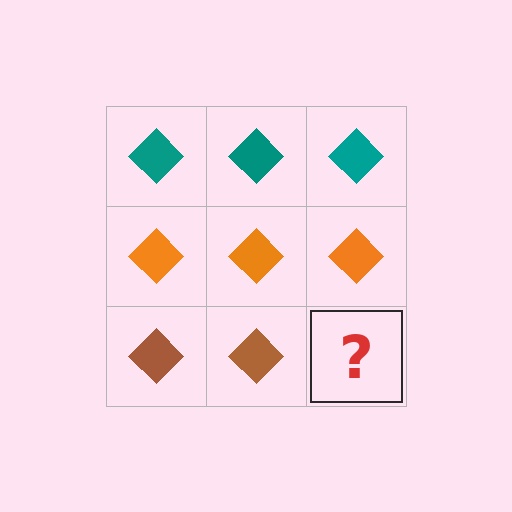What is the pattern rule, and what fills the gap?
The rule is that each row has a consistent color. The gap should be filled with a brown diamond.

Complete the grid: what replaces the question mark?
The question mark should be replaced with a brown diamond.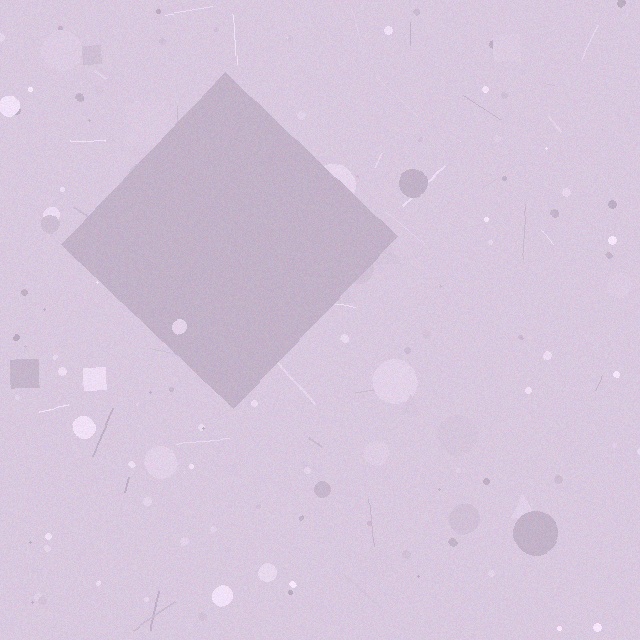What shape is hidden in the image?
A diamond is hidden in the image.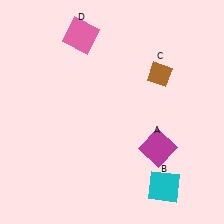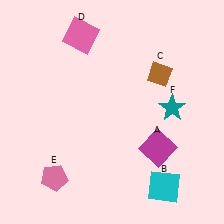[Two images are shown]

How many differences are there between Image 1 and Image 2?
There are 2 differences between the two images.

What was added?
A pink pentagon (E), a teal star (F) were added in Image 2.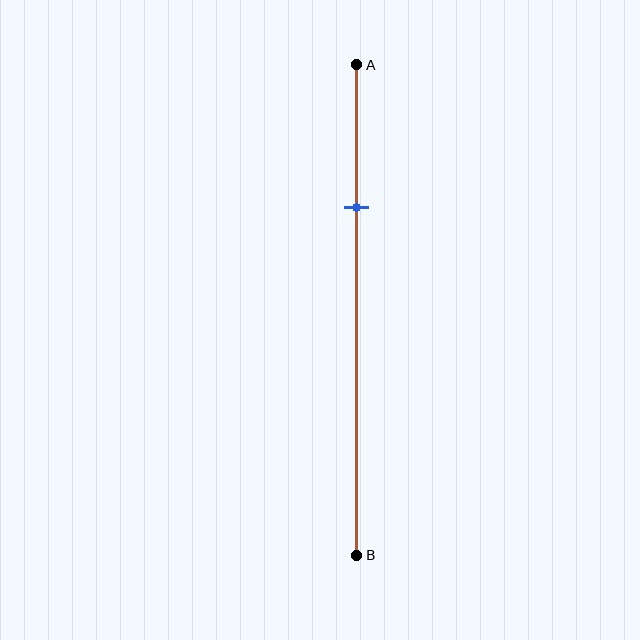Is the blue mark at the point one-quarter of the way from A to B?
No, the mark is at about 30% from A, not at the 25% one-quarter point.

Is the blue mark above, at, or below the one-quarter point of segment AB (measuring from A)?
The blue mark is below the one-quarter point of segment AB.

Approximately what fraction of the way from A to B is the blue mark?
The blue mark is approximately 30% of the way from A to B.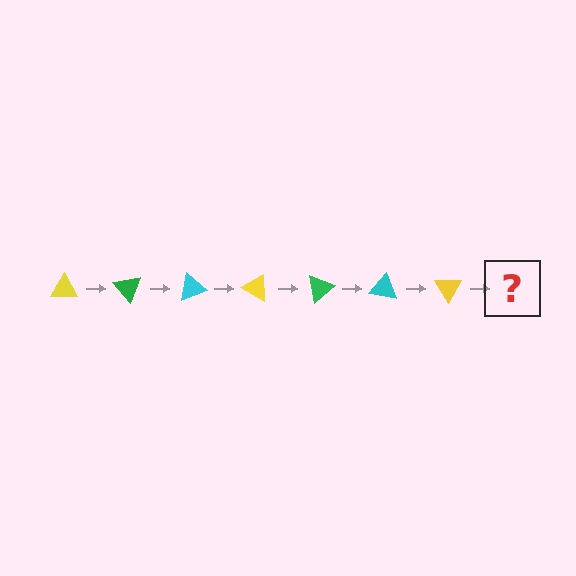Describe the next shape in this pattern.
It should be a green triangle, rotated 350 degrees from the start.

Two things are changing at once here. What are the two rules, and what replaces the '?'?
The two rules are that it rotates 50 degrees each step and the color cycles through yellow, green, and cyan. The '?' should be a green triangle, rotated 350 degrees from the start.